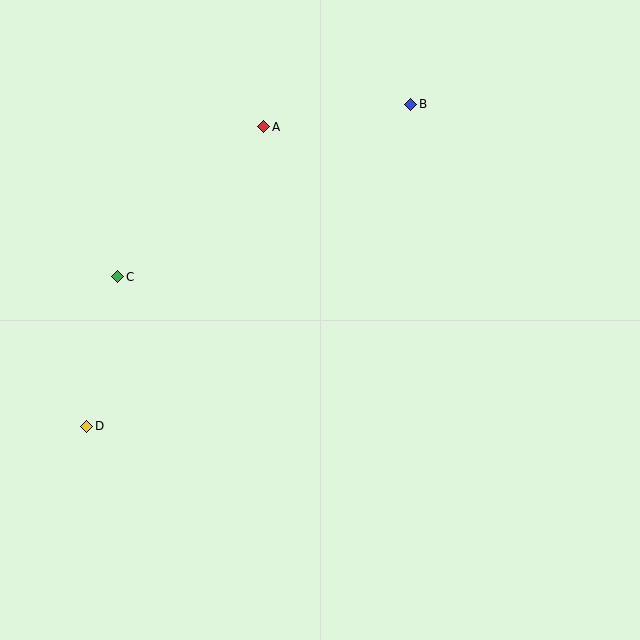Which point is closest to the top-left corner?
Point A is closest to the top-left corner.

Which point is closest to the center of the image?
Point A at (264, 127) is closest to the center.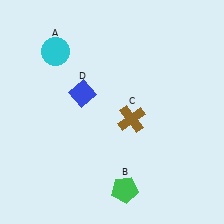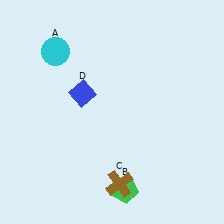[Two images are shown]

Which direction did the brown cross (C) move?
The brown cross (C) moved down.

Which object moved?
The brown cross (C) moved down.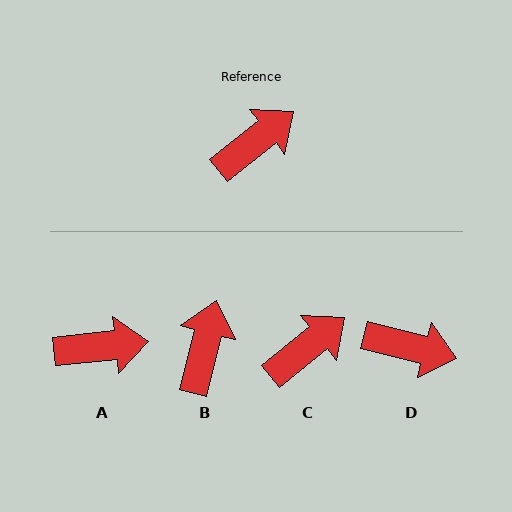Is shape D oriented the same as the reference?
No, it is off by about 53 degrees.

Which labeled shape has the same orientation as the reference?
C.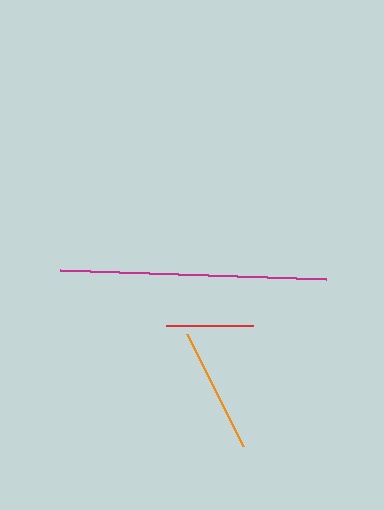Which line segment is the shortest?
The red line is the shortest at approximately 87 pixels.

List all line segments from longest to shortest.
From longest to shortest: magenta, orange, red.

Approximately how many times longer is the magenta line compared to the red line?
The magenta line is approximately 3.1 times the length of the red line.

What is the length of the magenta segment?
The magenta segment is approximately 266 pixels long.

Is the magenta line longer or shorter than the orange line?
The magenta line is longer than the orange line.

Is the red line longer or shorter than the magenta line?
The magenta line is longer than the red line.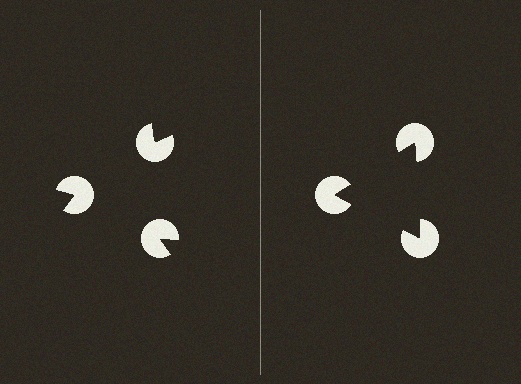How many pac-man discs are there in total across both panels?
6 — 3 on each side.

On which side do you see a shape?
An illusory triangle appears on the right side. On the left side the wedge cuts are rotated, so no coherent shape forms.